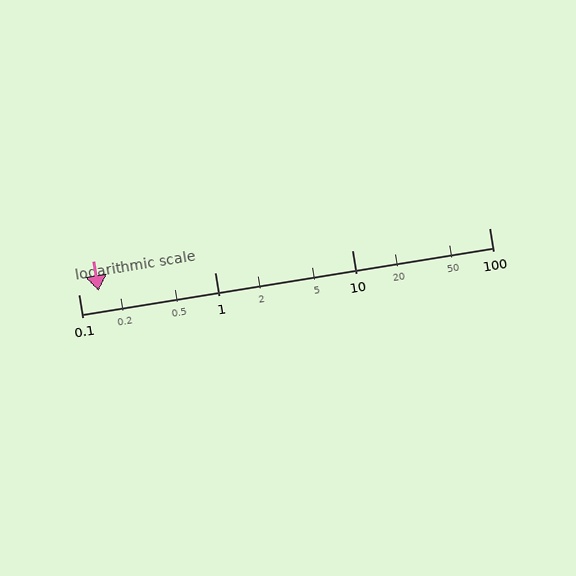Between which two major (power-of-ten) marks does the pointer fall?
The pointer is between 0.1 and 1.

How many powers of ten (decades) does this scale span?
The scale spans 3 decades, from 0.1 to 100.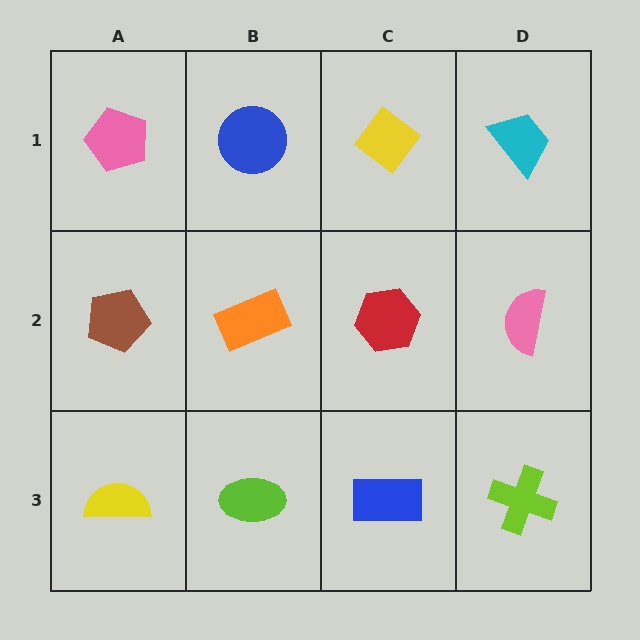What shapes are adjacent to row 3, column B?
An orange rectangle (row 2, column B), a yellow semicircle (row 3, column A), a blue rectangle (row 3, column C).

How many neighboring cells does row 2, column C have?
4.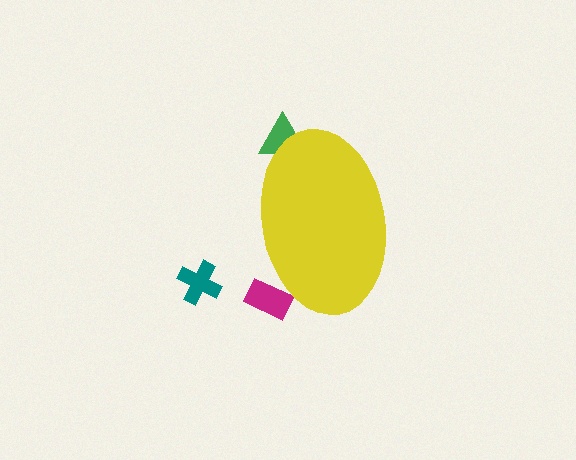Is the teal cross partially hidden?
No, the teal cross is fully visible.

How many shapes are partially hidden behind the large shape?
2 shapes are partially hidden.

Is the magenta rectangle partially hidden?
Yes, the magenta rectangle is partially hidden behind the yellow ellipse.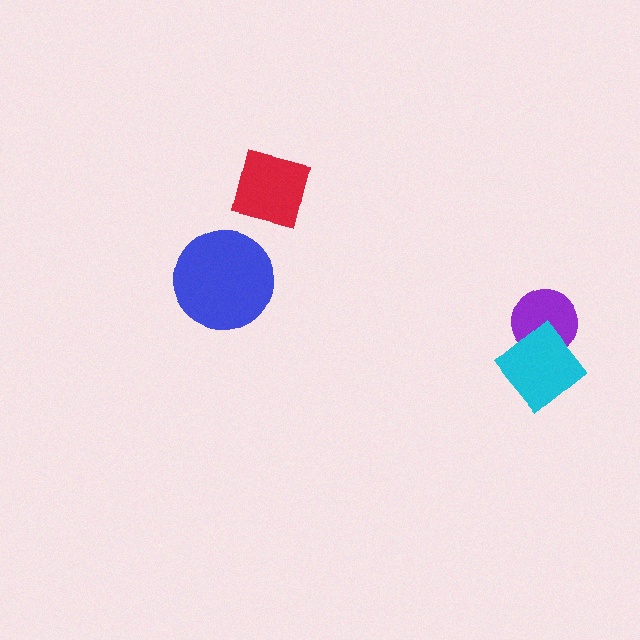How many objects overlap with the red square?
0 objects overlap with the red square.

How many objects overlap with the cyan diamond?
1 object overlaps with the cyan diamond.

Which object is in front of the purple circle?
The cyan diamond is in front of the purple circle.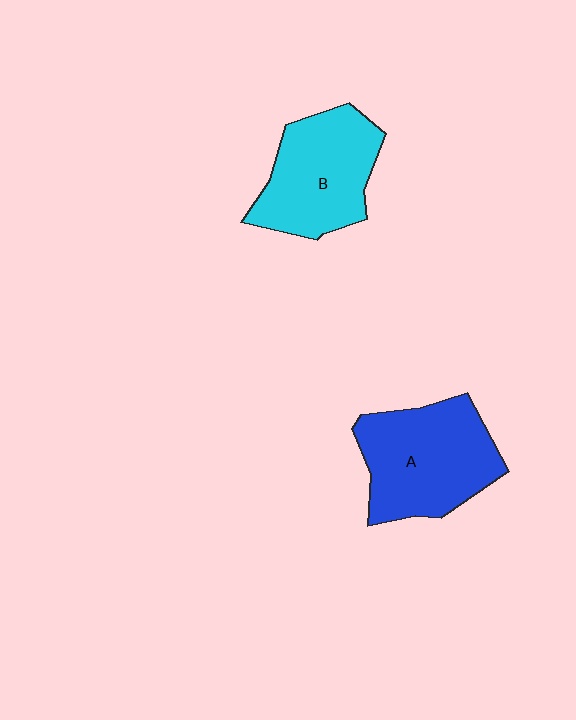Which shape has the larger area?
Shape A (blue).